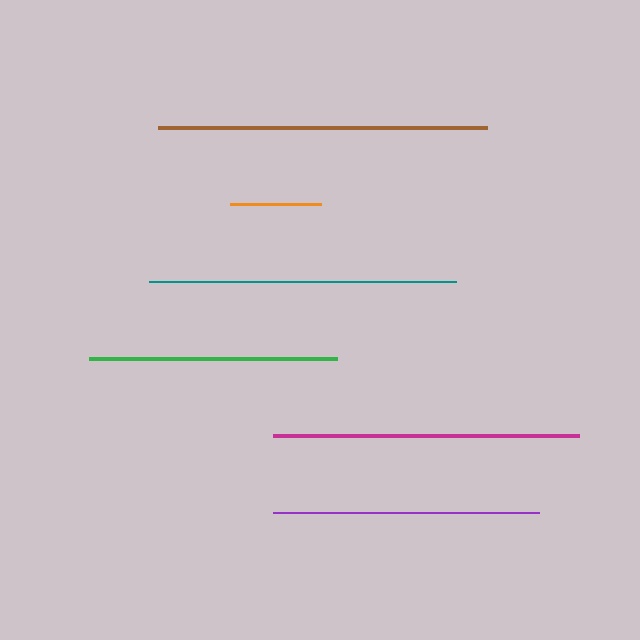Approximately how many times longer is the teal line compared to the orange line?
The teal line is approximately 3.4 times the length of the orange line.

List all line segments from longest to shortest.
From longest to shortest: brown, teal, magenta, purple, green, orange.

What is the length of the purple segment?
The purple segment is approximately 266 pixels long.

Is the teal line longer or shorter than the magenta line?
The teal line is longer than the magenta line.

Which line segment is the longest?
The brown line is the longest at approximately 329 pixels.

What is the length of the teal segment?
The teal segment is approximately 308 pixels long.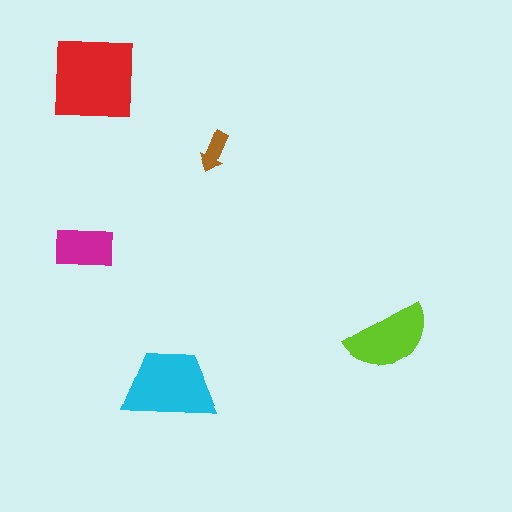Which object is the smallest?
The brown arrow.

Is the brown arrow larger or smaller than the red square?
Smaller.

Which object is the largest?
The red square.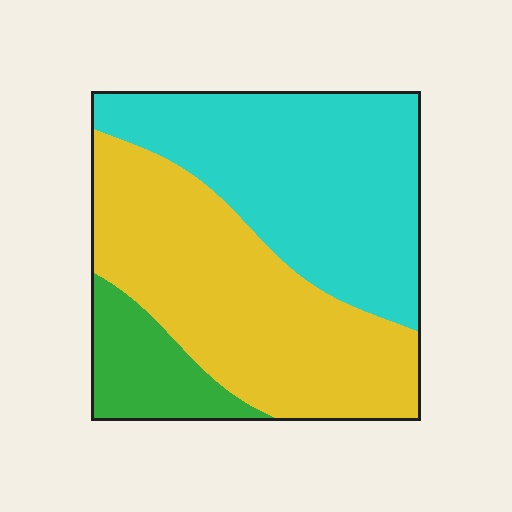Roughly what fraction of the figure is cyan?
Cyan takes up between a quarter and a half of the figure.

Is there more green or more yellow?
Yellow.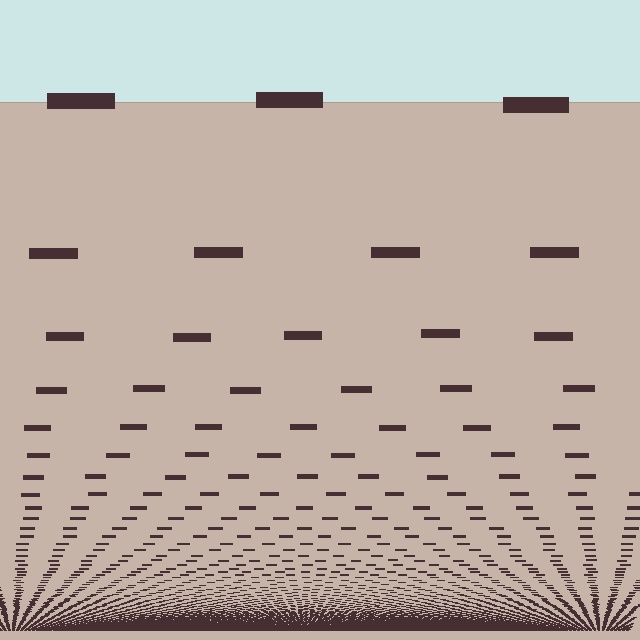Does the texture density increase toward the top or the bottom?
Density increases toward the bottom.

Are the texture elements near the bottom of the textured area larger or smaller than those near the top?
Smaller. The gradient is inverted — elements near the bottom are smaller and denser.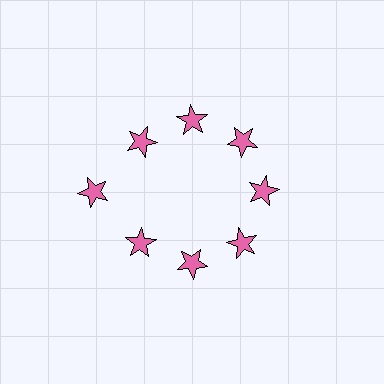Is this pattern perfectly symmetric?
No. The 8 pink stars are arranged in a ring, but one element near the 9 o'clock position is pushed outward from the center, breaking the 8-fold rotational symmetry.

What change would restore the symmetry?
The symmetry would be restored by moving it inward, back onto the ring so that all 8 stars sit at equal angles and equal distance from the center.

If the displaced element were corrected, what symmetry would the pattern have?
It would have 8-fold rotational symmetry — the pattern would map onto itself every 45 degrees.